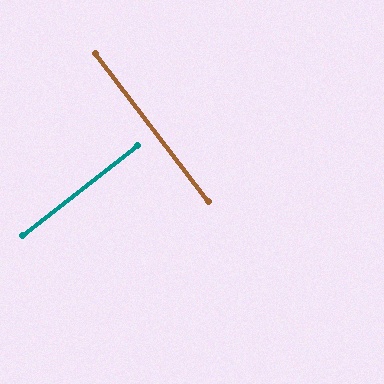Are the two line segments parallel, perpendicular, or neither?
Perpendicular — they meet at approximately 89°.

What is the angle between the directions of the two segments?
Approximately 89 degrees.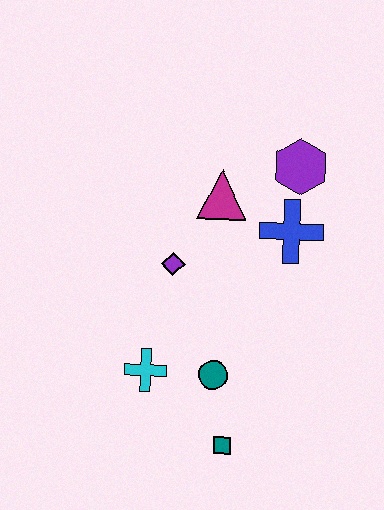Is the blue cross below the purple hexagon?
Yes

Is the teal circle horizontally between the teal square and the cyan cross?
Yes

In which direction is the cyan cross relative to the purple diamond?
The cyan cross is below the purple diamond.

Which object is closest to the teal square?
The teal circle is closest to the teal square.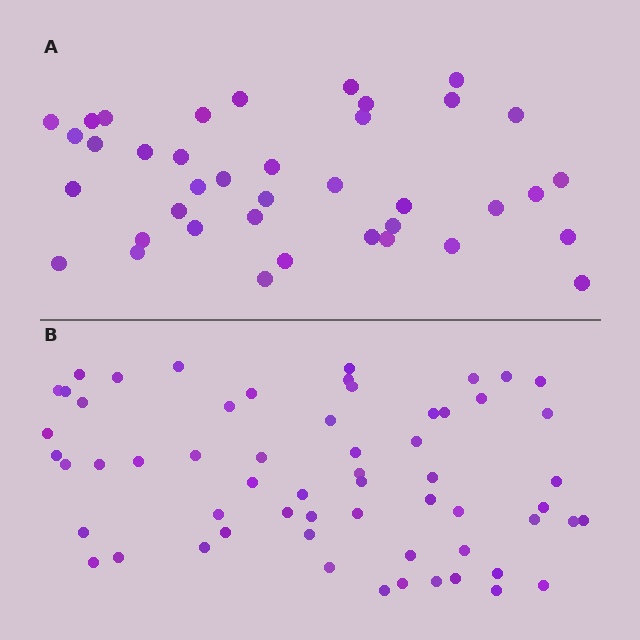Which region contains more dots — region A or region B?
Region B (the bottom region) has more dots.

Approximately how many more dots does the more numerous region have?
Region B has approximately 20 more dots than region A.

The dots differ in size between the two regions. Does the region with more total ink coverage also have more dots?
No. Region A has more total ink coverage because its dots are larger, but region B actually contains more individual dots. Total area can be misleading — the number of items is what matters here.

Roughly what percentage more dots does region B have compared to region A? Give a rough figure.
About 55% more.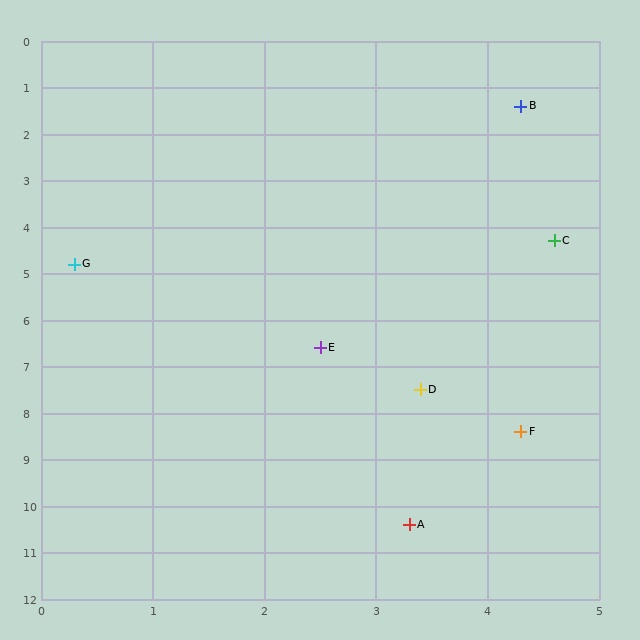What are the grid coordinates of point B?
Point B is at approximately (4.3, 1.4).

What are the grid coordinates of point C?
Point C is at approximately (4.6, 4.3).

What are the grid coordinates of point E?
Point E is at approximately (2.5, 6.6).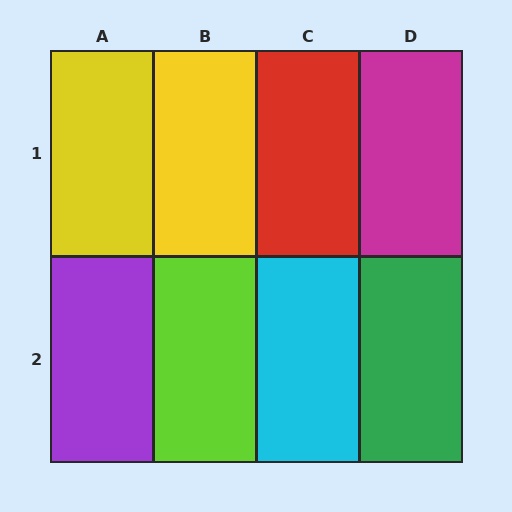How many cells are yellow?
2 cells are yellow.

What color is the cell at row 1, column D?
Magenta.